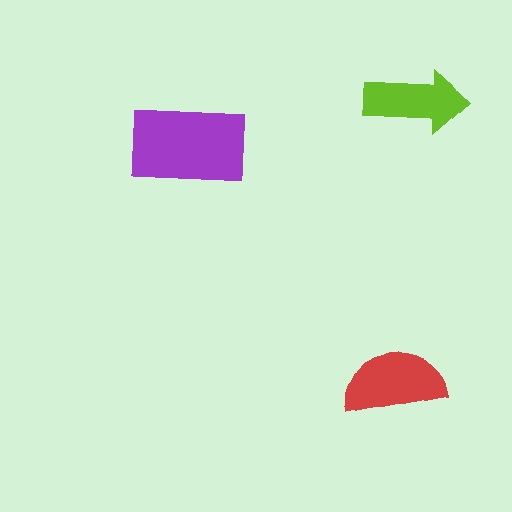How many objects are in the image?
There are 3 objects in the image.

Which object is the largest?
The purple rectangle.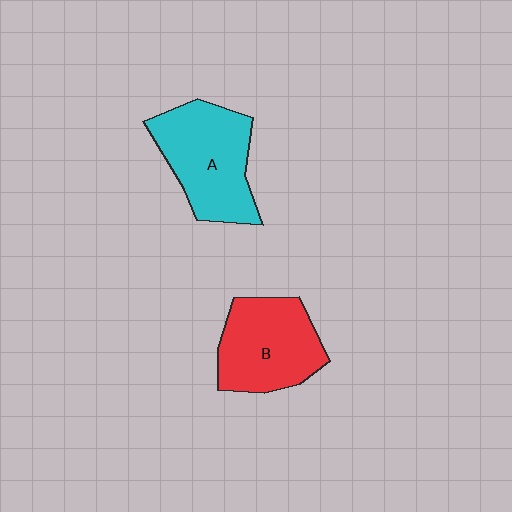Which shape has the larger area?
Shape A (cyan).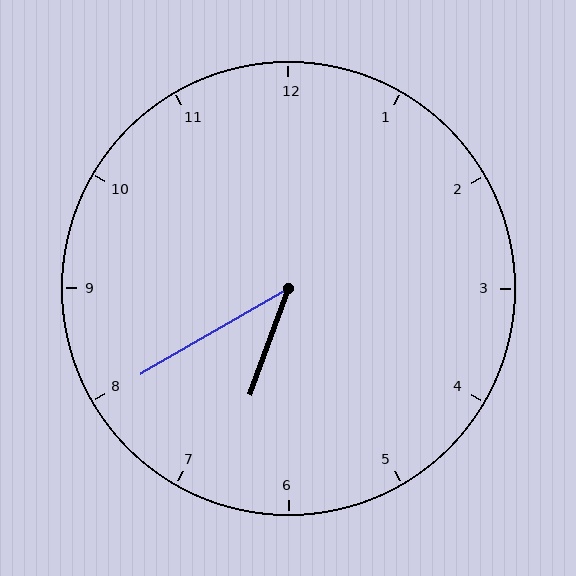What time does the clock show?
6:40.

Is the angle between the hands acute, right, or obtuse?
It is acute.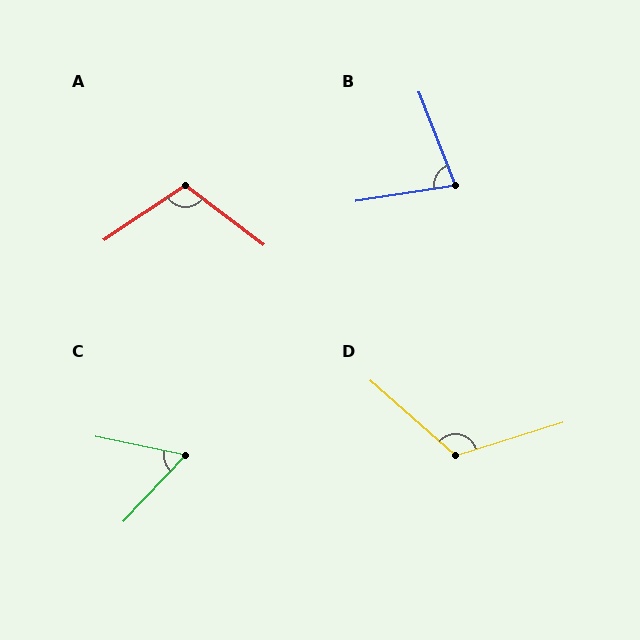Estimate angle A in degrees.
Approximately 109 degrees.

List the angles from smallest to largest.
C (59°), B (77°), A (109°), D (121°).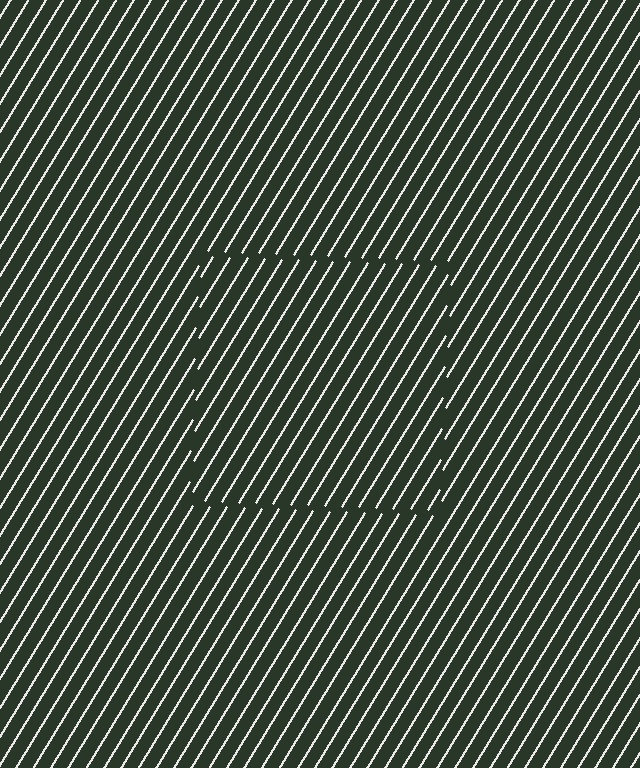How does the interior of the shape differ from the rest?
The interior of the shape contains the same grating, shifted by half a period — the contour is defined by the phase discontinuity where line-ends from the inner and outer gratings abut.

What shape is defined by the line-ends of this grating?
An illusory square. The interior of the shape contains the same grating, shifted by half a period — the contour is defined by the phase discontinuity where line-ends from the inner and outer gratings abut.